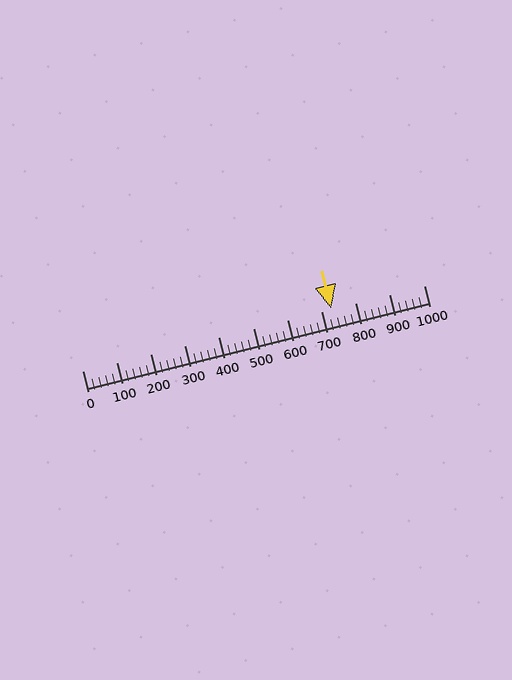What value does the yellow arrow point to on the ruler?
The yellow arrow points to approximately 728.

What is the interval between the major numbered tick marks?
The major tick marks are spaced 100 units apart.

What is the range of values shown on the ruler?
The ruler shows values from 0 to 1000.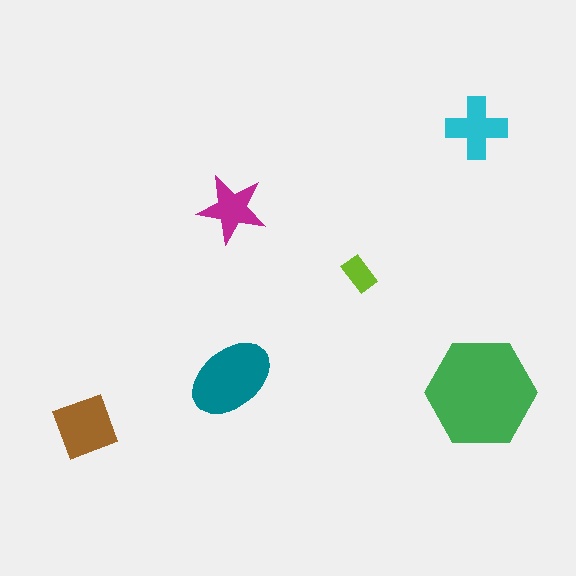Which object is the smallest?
The lime rectangle.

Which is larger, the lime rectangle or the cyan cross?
The cyan cross.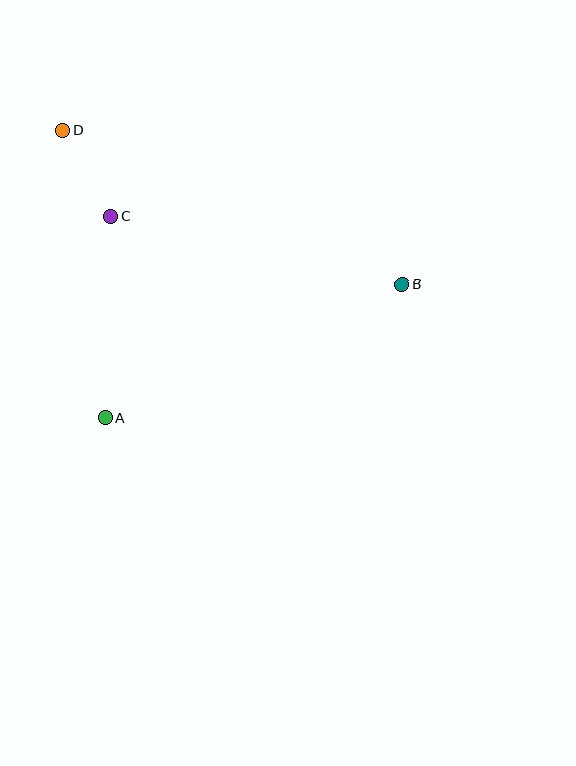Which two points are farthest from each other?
Points B and D are farthest from each other.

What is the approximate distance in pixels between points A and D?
The distance between A and D is approximately 291 pixels.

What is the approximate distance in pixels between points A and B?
The distance between A and B is approximately 326 pixels.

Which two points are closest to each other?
Points C and D are closest to each other.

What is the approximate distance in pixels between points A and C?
The distance between A and C is approximately 201 pixels.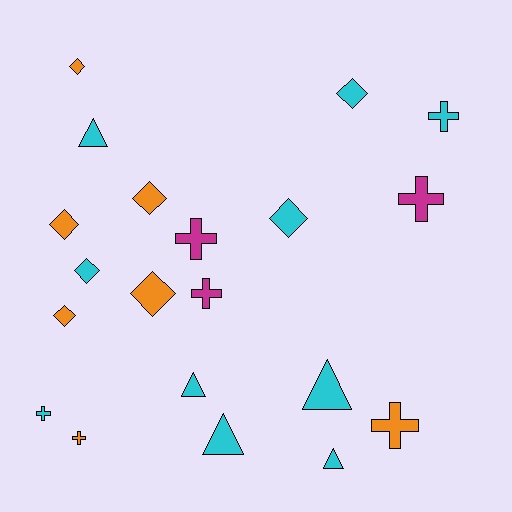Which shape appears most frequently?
Diamond, with 8 objects.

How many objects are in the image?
There are 20 objects.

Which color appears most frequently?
Cyan, with 10 objects.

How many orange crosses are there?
There are 2 orange crosses.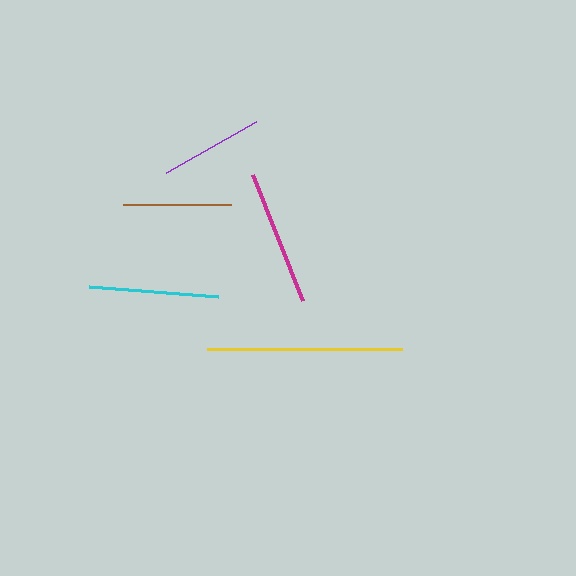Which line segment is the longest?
The yellow line is the longest at approximately 196 pixels.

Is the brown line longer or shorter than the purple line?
The brown line is longer than the purple line.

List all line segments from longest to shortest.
From longest to shortest: yellow, magenta, cyan, brown, purple.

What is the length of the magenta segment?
The magenta segment is approximately 135 pixels long.